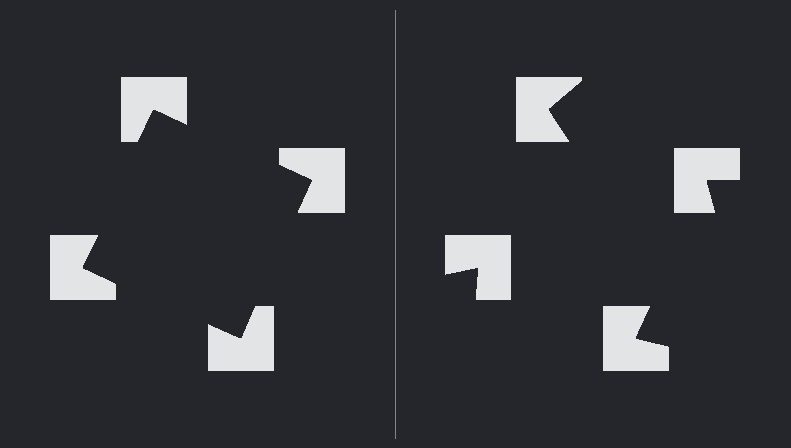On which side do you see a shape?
An illusory square appears on the left side. On the right side the wedge cuts are rotated, so no coherent shape forms.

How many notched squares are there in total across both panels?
8 — 4 on each side.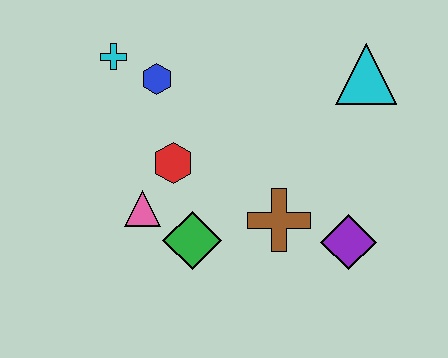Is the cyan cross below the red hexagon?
No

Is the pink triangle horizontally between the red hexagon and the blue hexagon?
No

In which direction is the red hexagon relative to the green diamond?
The red hexagon is above the green diamond.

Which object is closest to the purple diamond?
The brown cross is closest to the purple diamond.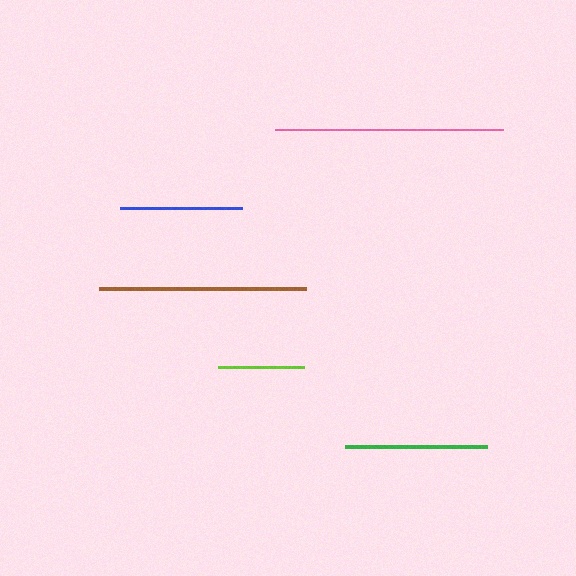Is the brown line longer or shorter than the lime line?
The brown line is longer than the lime line.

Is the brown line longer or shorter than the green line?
The brown line is longer than the green line.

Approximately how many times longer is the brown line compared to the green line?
The brown line is approximately 1.5 times the length of the green line.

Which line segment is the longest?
The pink line is the longest at approximately 228 pixels.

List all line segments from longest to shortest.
From longest to shortest: pink, brown, green, blue, lime.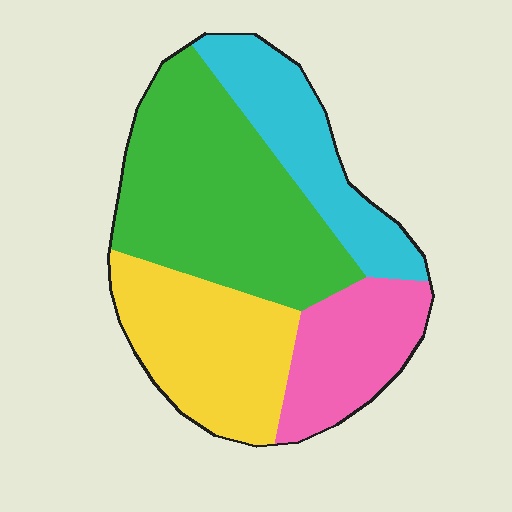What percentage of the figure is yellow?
Yellow takes up between a sixth and a third of the figure.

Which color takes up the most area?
Green, at roughly 40%.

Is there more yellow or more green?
Green.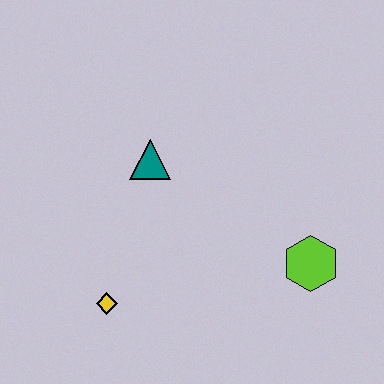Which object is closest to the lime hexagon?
The teal triangle is closest to the lime hexagon.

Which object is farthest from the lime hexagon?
The yellow diamond is farthest from the lime hexagon.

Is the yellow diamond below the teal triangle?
Yes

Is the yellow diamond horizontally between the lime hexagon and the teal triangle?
No